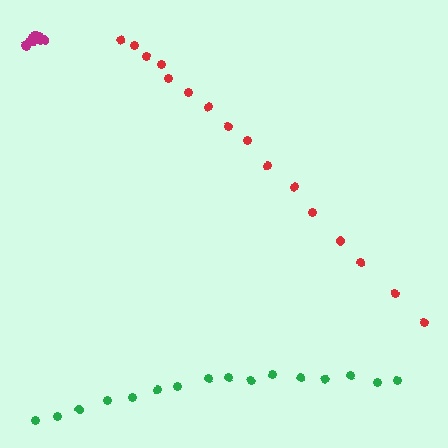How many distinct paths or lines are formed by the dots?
There are 3 distinct paths.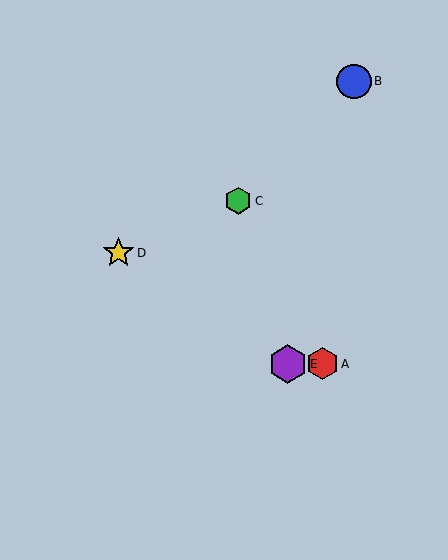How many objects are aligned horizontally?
2 objects (A, E) are aligned horizontally.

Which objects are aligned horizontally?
Objects A, E are aligned horizontally.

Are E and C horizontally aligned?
No, E is at y≈364 and C is at y≈201.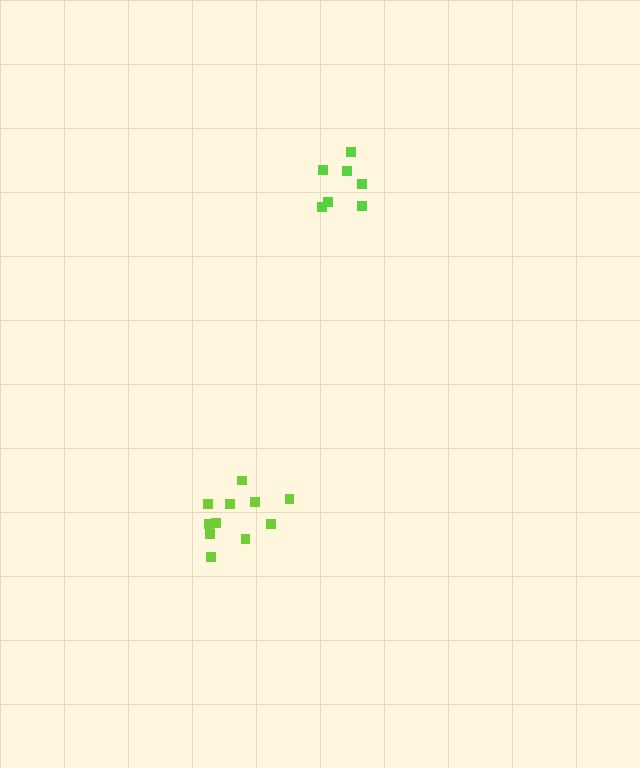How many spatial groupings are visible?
There are 2 spatial groupings.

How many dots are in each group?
Group 1: 11 dots, Group 2: 7 dots (18 total).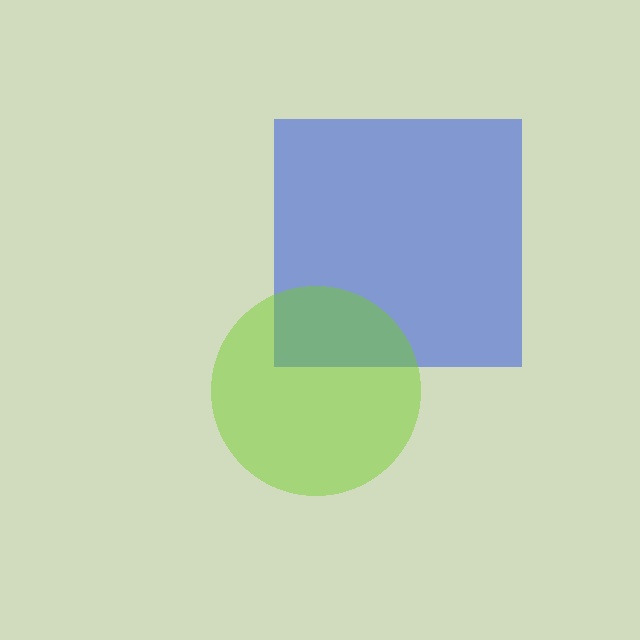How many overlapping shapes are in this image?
There are 2 overlapping shapes in the image.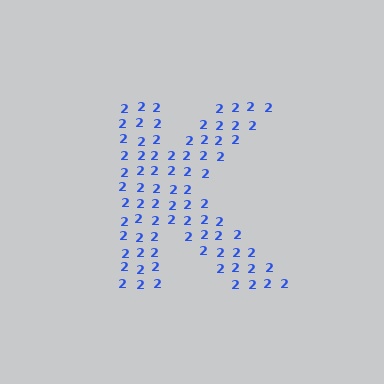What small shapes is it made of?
It is made of small digit 2's.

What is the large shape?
The large shape is the letter K.